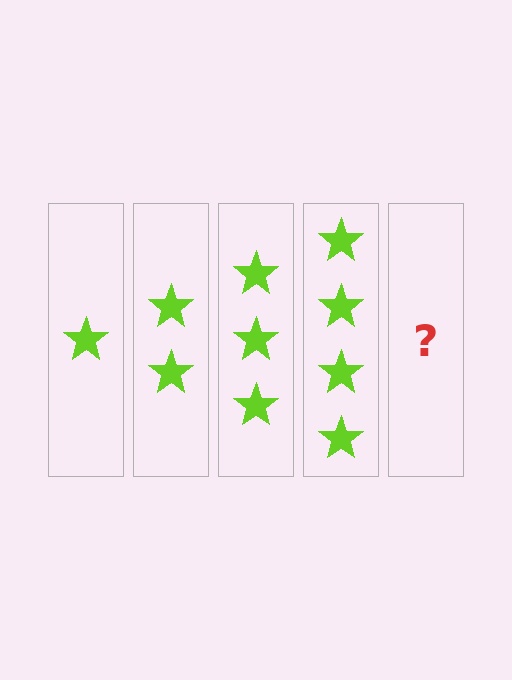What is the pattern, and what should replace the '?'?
The pattern is that each step adds one more star. The '?' should be 5 stars.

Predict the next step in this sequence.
The next step is 5 stars.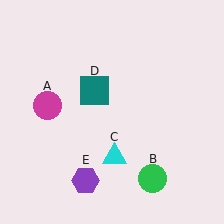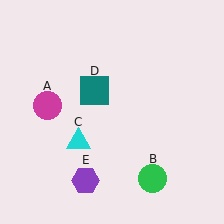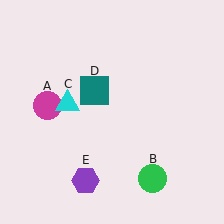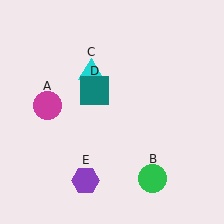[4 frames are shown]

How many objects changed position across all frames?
1 object changed position: cyan triangle (object C).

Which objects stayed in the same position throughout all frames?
Magenta circle (object A) and green circle (object B) and teal square (object D) and purple hexagon (object E) remained stationary.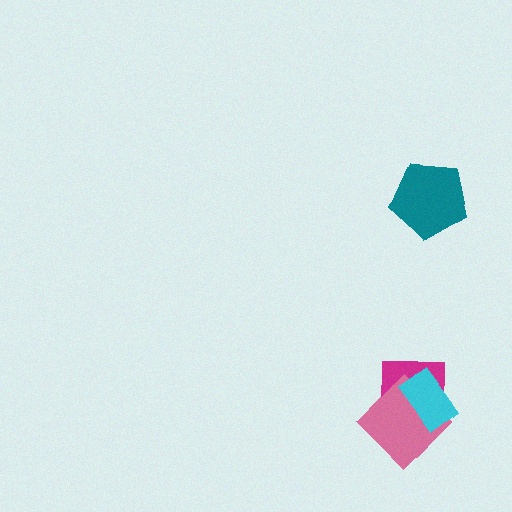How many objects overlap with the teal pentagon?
0 objects overlap with the teal pentagon.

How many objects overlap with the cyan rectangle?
2 objects overlap with the cyan rectangle.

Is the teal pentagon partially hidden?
No, no other shape covers it.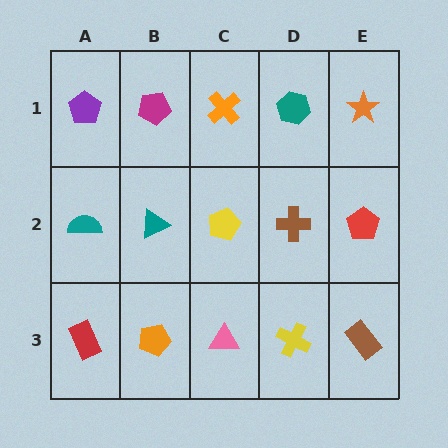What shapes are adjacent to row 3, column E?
A red pentagon (row 2, column E), a yellow cross (row 3, column D).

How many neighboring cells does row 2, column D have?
4.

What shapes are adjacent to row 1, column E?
A red pentagon (row 2, column E), a teal hexagon (row 1, column D).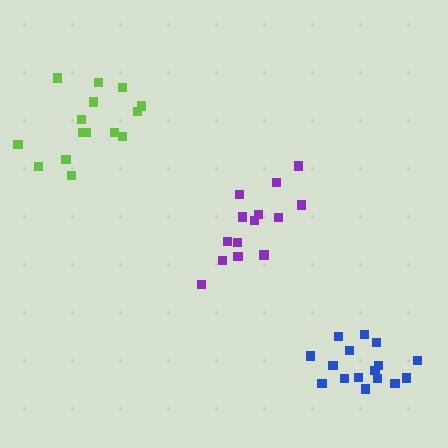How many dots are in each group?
Group 1: 15 dots, Group 2: 14 dots, Group 3: 16 dots (45 total).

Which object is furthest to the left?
The lime cluster is leftmost.